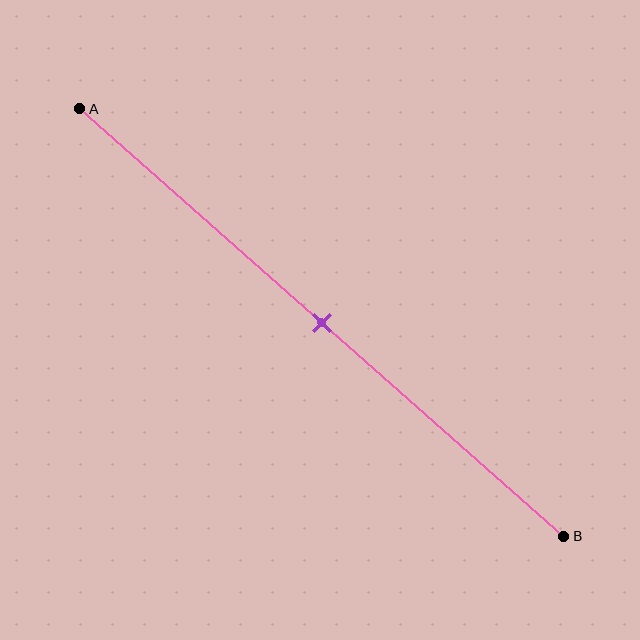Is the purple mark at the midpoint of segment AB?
Yes, the mark is approximately at the midpoint.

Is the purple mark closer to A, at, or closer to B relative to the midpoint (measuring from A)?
The purple mark is approximately at the midpoint of segment AB.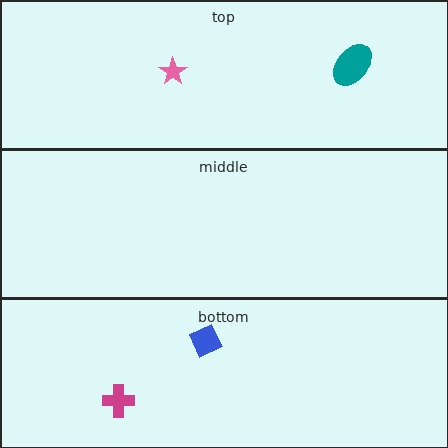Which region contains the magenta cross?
The bottom region.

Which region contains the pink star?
The top region.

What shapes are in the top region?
The pink star, the teal ellipse.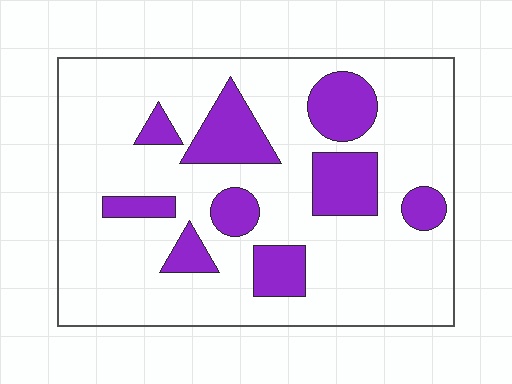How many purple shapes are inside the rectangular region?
9.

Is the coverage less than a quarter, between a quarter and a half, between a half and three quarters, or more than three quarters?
Less than a quarter.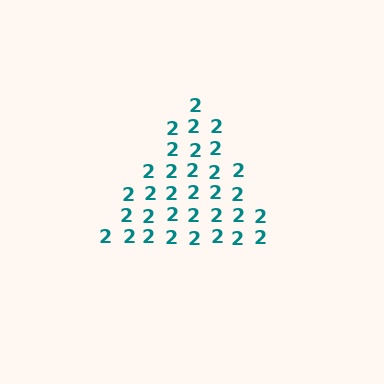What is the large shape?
The large shape is a triangle.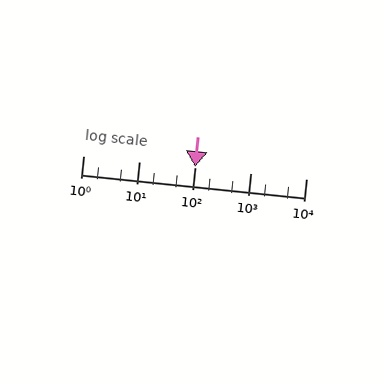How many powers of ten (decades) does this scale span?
The scale spans 4 decades, from 1 to 10000.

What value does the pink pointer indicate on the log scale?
The pointer indicates approximately 100.